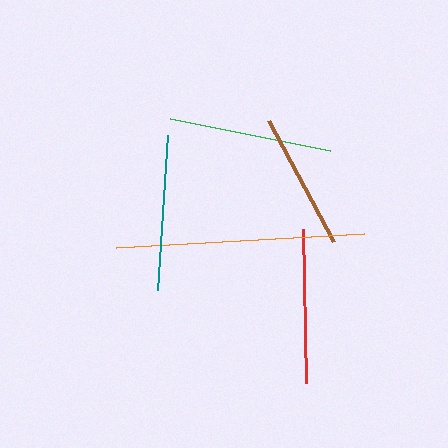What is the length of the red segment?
The red segment is approximately 155 pixels long.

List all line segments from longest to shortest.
From longest to shortest: orange, green, teal, red, brown.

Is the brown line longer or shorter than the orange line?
The orange line is longer than the brown line.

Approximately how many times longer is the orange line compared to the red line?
The orange line is approximately 1.6 times the length of the red line.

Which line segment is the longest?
The orange line is the longest at approximately 249 pixels.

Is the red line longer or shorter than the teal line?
The teal line is longer than the red line.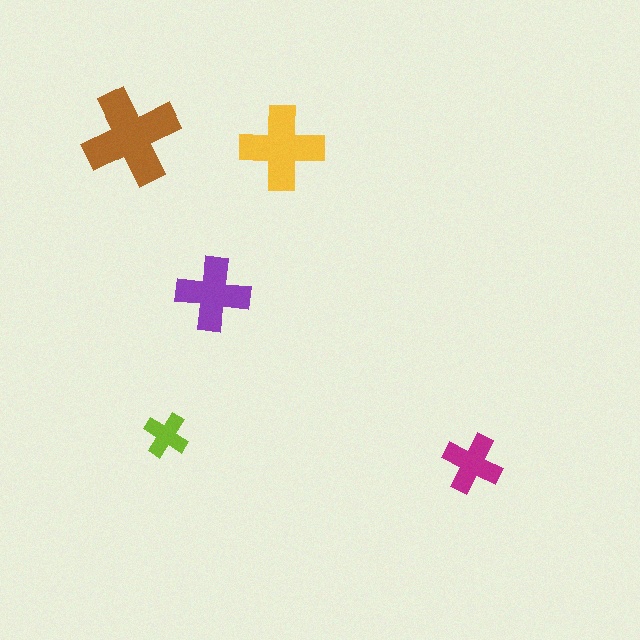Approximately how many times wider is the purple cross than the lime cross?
About 1.5 times wider.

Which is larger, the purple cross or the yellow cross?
The yellow one.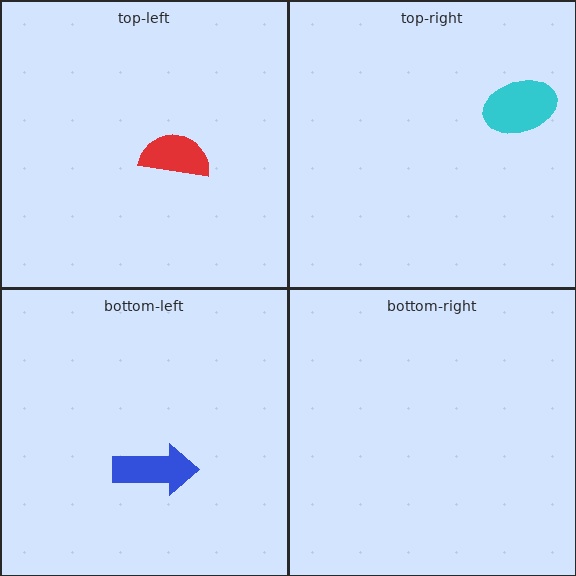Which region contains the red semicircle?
The top-left region.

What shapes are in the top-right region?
The cyan ellipse.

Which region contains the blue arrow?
The bottom-left region.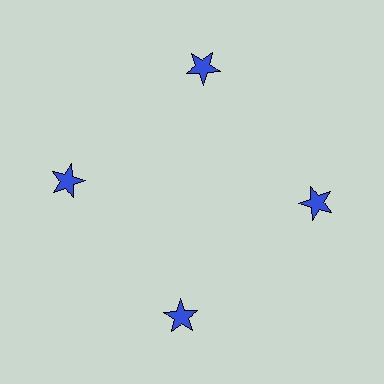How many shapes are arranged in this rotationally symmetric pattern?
There are 4 shapes, arranged in 4 groups of 1.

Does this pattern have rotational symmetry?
Yes, this pattern has 4-fold rotational symmetry. It looks the same after rotating 90 degrees around the center.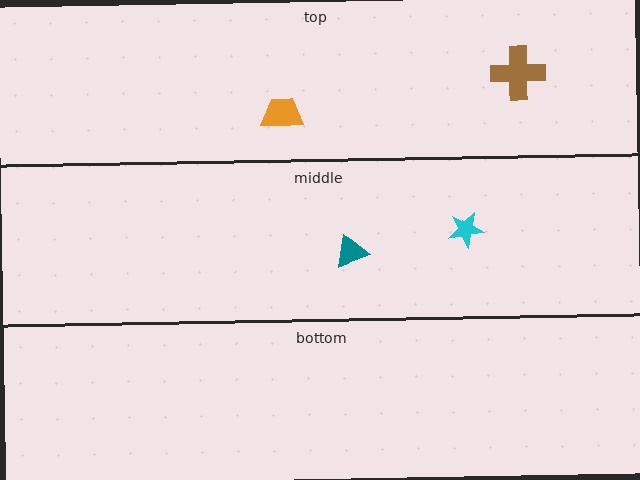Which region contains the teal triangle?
The middle region.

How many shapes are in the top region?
2.